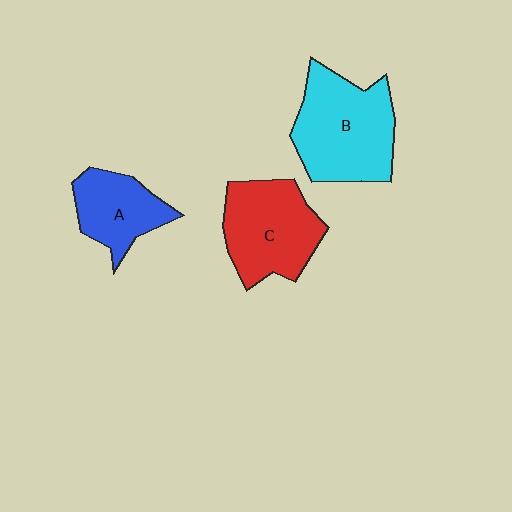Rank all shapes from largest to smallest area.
From largest to smallest: B (cyan), C (red), A (blue).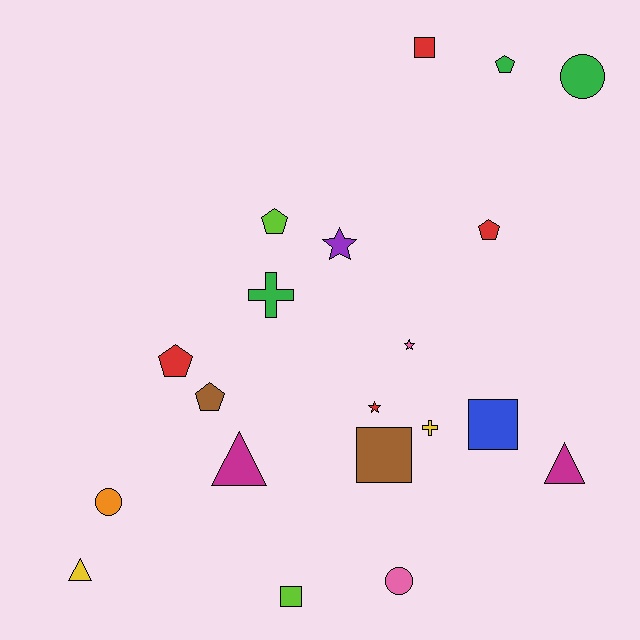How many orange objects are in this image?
There is 1 orange object.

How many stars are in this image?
There are 3 stars.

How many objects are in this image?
There are 20 objects.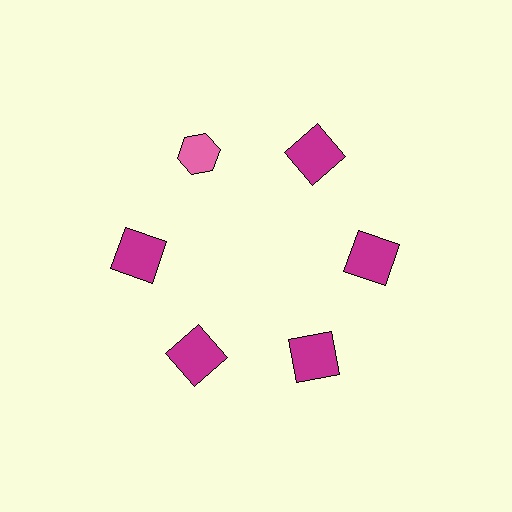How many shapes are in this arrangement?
There are 6 shapes arranged in a ring pattern.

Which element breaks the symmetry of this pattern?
The pink hexagon at roughly the 11 o'clock position breaks the symmetry. All other shapes are magenta squares.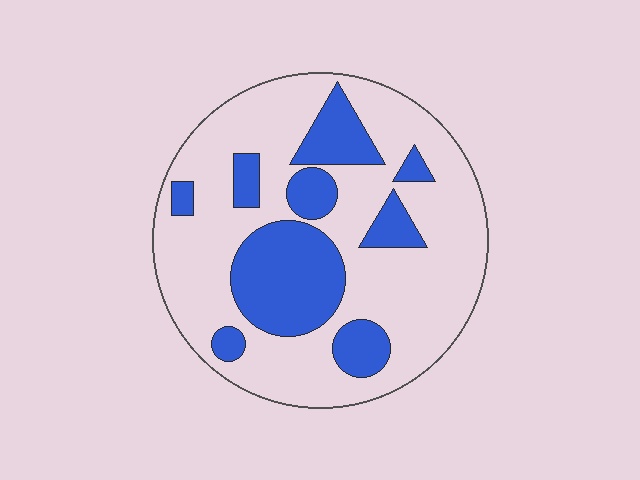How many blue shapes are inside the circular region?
9.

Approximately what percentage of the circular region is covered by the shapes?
Approximately 30%.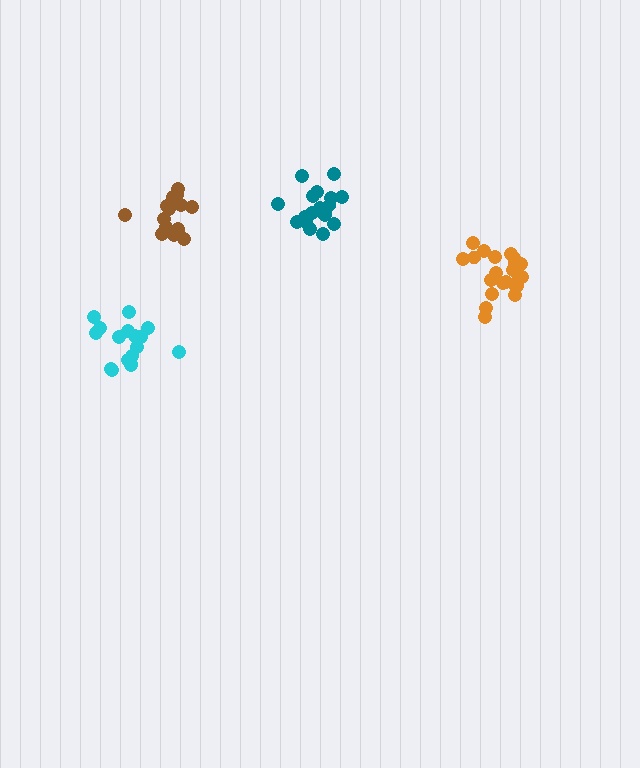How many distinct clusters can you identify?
There are 4 distinct clusters.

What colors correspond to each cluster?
The clusters are colored: brown, orange, teal, cyan.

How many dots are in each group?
Group 1: 15 dots, Group 2: 21 dots, Group 3: 19 dots, Group 4: 17 dots (72 total).